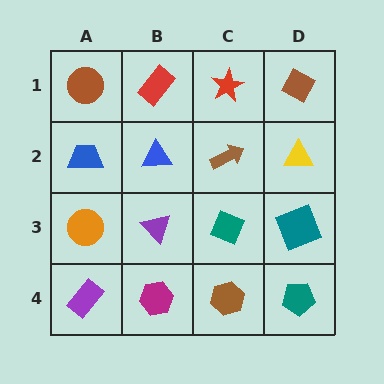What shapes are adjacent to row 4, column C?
A teal diamond (row 3, column C), a magenta hexagon (row 4, column B), a teal pentagon (row 4, column D).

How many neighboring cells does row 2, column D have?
3.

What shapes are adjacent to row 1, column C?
A brown arrow (row 2, column C), a red rectangle (row 1, column B), a brown diamond (row 1, column D).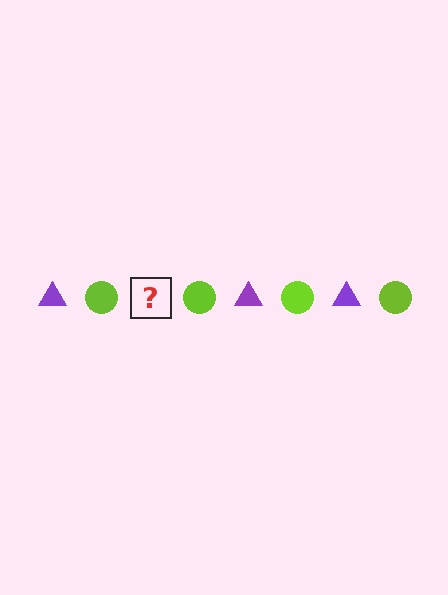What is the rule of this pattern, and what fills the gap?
The rule is that the pattern alternates between purple triangle and lime circle. The gap should be filled with a purple triangle.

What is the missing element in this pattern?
The missing element is a purple triangle.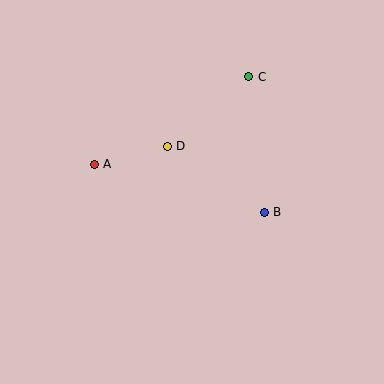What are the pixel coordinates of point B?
Point B is at (264, 212).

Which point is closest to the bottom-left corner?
Point A is closest to the bottom-left corner.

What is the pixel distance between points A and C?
The distance between A and C is 177 pixels.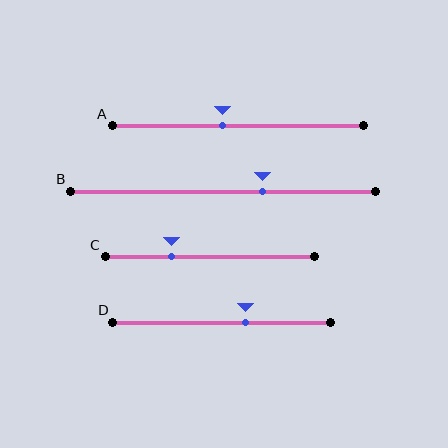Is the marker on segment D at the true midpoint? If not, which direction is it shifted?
No, the marker on segment D is shifted to the right by about 11% of the segment length.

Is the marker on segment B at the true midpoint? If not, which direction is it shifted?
No, the marker on segment B is shifted to the right by about 13% of the segment length.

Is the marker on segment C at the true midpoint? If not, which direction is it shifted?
No, the marker on segment C is shifted to the left by about 19% of the segment length.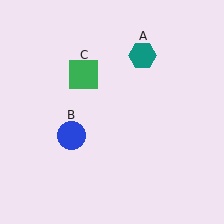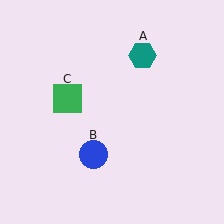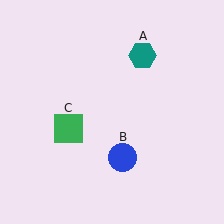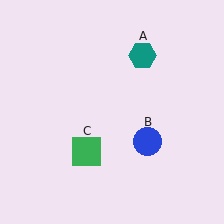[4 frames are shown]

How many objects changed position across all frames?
2 objects changed position: blue circle (object B), green square (object C).